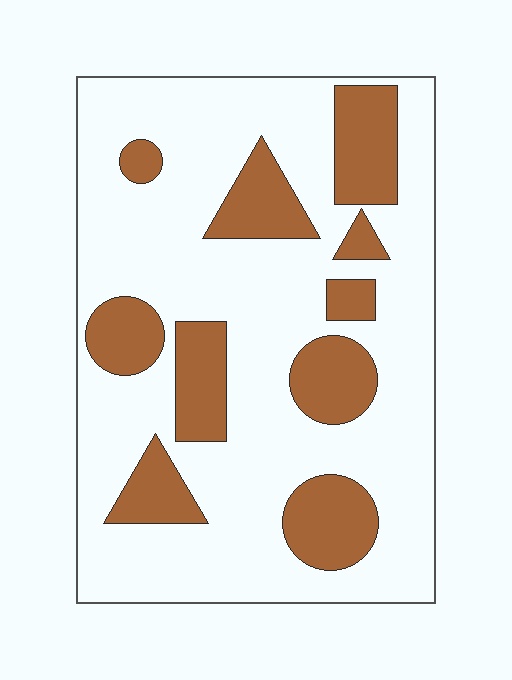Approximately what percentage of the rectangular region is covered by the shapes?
Approximately 25%.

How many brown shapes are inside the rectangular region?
10.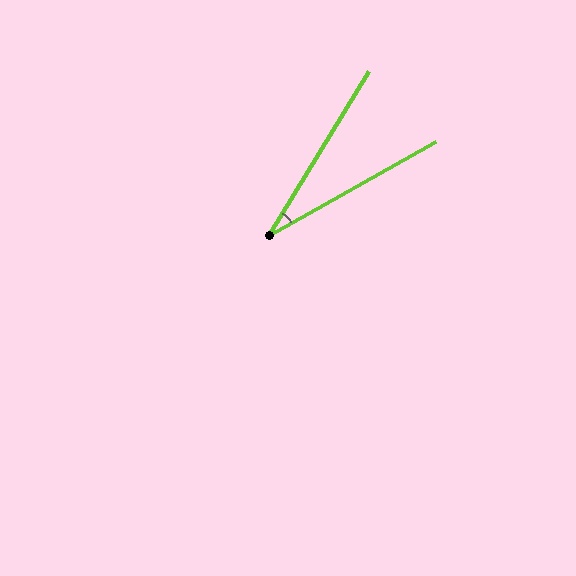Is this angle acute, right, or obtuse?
It is acute.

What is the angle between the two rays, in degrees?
Approximately 29 degrees.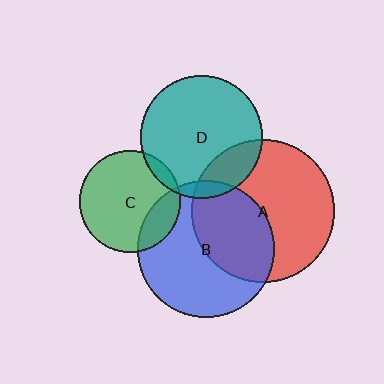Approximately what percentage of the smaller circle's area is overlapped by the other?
Approximately 5%.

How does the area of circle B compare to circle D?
Approximately 1.2 times.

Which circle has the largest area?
Circle A (red).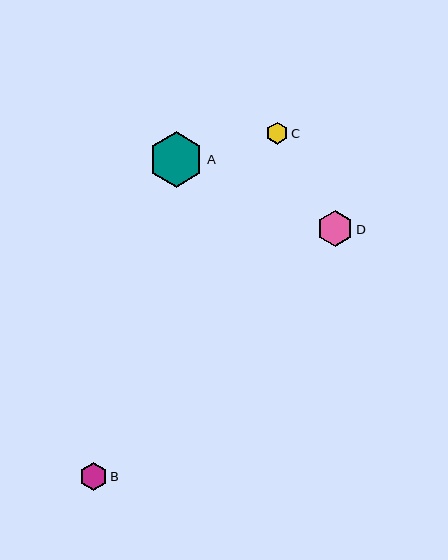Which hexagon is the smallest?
Hexagon C is the smallest with a size of approximately 22 pixels.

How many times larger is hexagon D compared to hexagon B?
Hexagon D is approximately 1.3 times the size of hexagon B.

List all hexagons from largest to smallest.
From largest to smallest: A, D, B, C.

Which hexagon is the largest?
Hexagon A is the largest with a size of approximately 55 pixels.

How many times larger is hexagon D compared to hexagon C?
Hexagon D is approximately 1.6 times the size of hexagon C.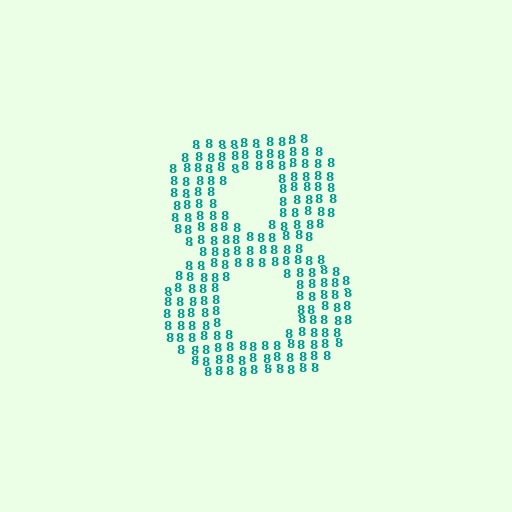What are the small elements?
The small elements are digit 8's.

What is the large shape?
The large shape is the digit 8.